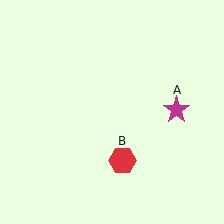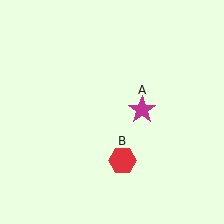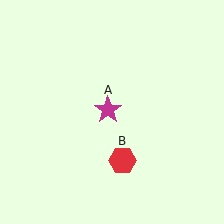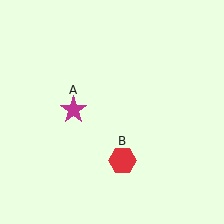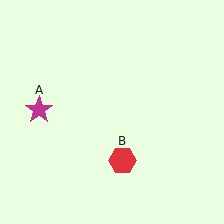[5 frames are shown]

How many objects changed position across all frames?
1 object changed position: magenta star (object A).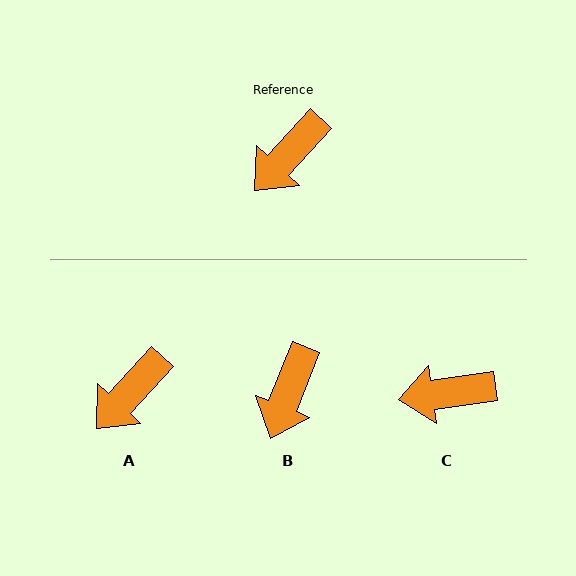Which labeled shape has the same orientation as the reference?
A.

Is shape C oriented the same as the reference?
No, it is off by about 39 degrees.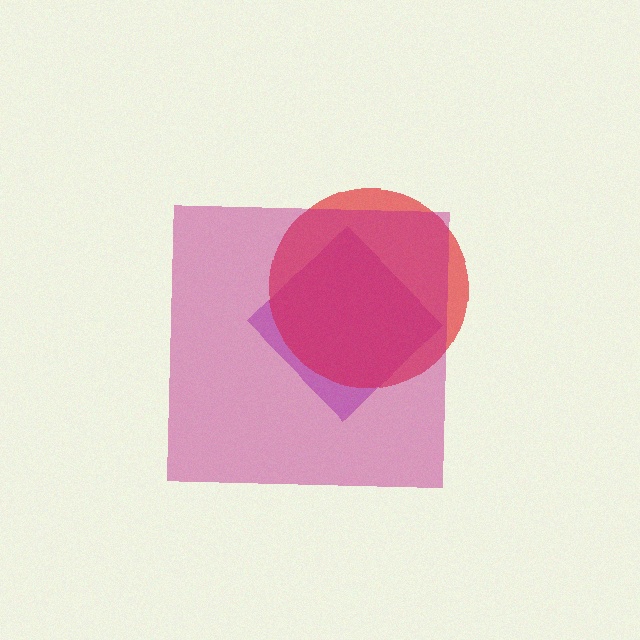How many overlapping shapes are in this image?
There are 3 overlapping shapes in the image.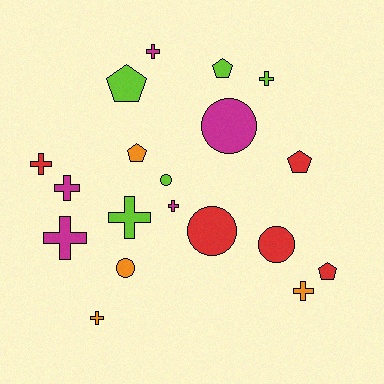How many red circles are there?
There are 2 red circles.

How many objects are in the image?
There are 19 objects.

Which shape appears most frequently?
Cross, with 9 objects.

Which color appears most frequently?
Red, with 5 objects.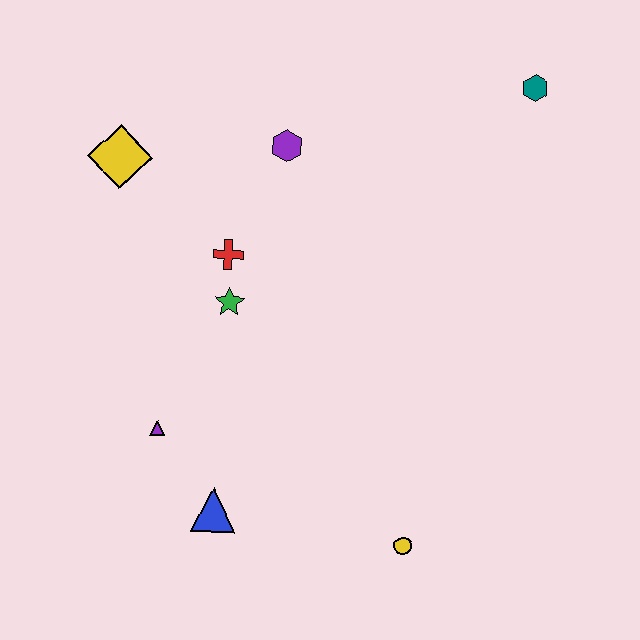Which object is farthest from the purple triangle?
The teal hexagon is farthest from the purple triangle.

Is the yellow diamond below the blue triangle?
No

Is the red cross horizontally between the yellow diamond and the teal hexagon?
Yes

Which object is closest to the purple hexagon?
The red cross is closest to the purple hexagon.